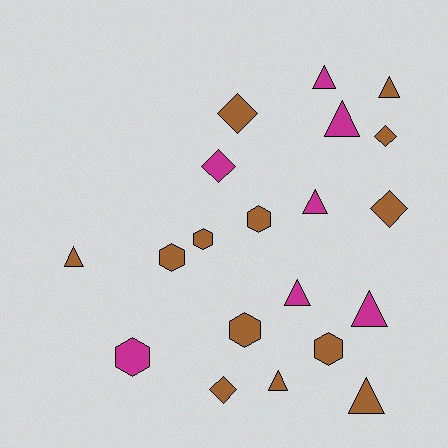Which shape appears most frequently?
Triangle, with 9 objects.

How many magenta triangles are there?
There are 5 magenta triangles.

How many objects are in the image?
There are 20 objects.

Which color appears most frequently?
Brown, with 13 objects.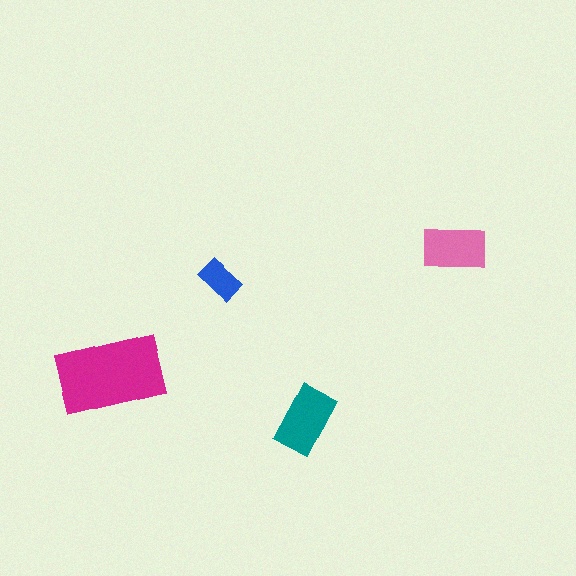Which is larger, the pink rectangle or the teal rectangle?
The teal one.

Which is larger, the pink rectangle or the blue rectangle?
The pink one.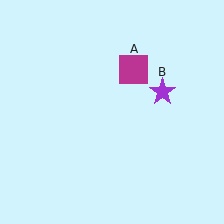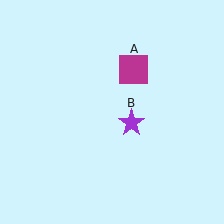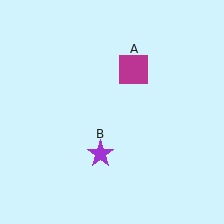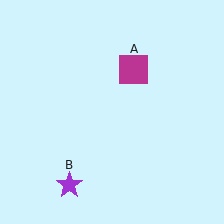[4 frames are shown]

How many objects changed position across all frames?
1 object changed position: purple star (object B).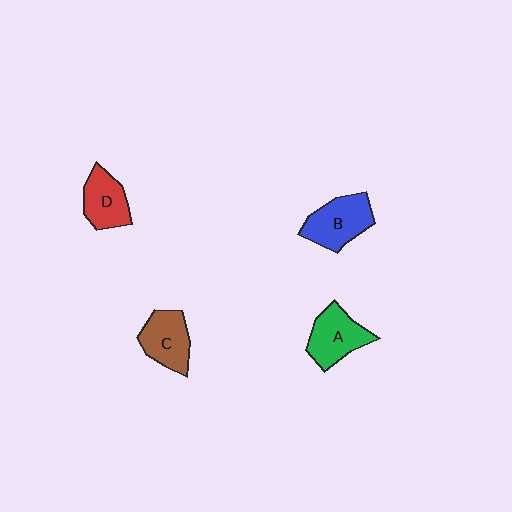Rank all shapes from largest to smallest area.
From largest to smallest: B (blue), A (green), C (brown), D (red).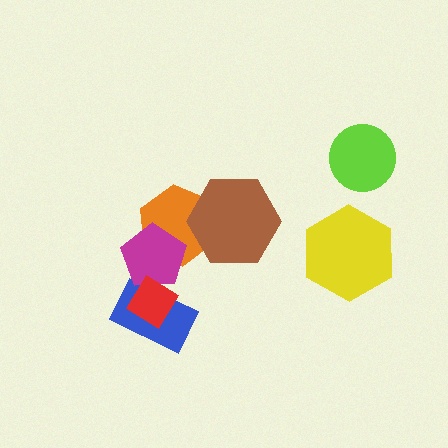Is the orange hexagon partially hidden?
Yes, it is partially covered by another shape.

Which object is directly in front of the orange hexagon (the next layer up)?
The magenta pentagon is directly in front of the orange hexagon.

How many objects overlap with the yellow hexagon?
0 objects overlap with the yellow hexagon.